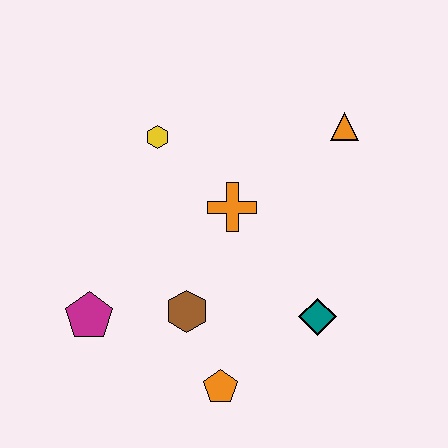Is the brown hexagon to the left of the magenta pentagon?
No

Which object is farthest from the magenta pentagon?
The orange triangle is farthest from the magenta pentagon.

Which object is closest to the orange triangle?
The orange cross is closest to the orange triangle.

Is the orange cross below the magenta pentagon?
No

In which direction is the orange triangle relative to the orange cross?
The orange triangle is to the right of the orange cross.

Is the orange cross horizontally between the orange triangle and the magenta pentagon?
Yes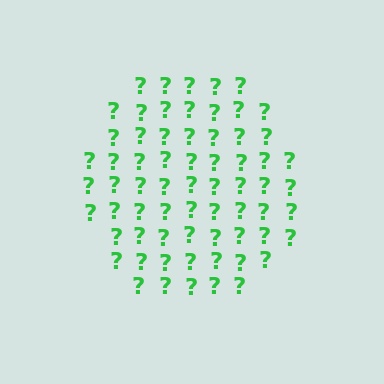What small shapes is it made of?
It is made of small question marks.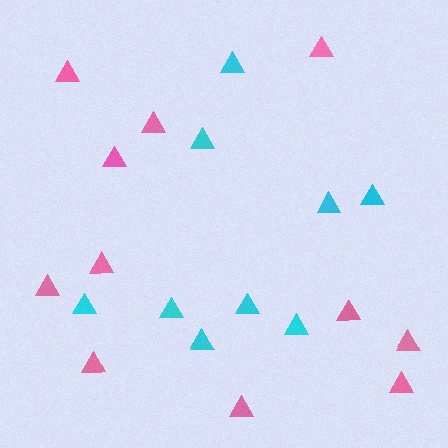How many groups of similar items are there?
There are 2 groups: one group of cyan triangles (9) and one group of pink triangles (11).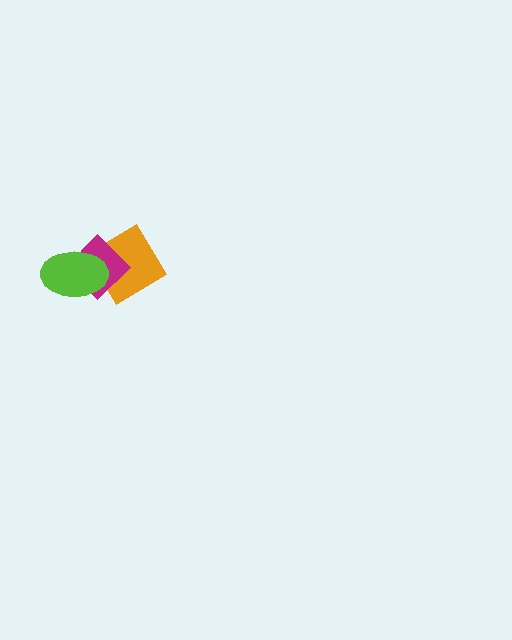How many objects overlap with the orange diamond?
2 objects overlap with the orange diamond.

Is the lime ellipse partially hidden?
No, no other shape covers it.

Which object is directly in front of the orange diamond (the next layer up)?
The magenta diamond is directly in front of the orange diamond.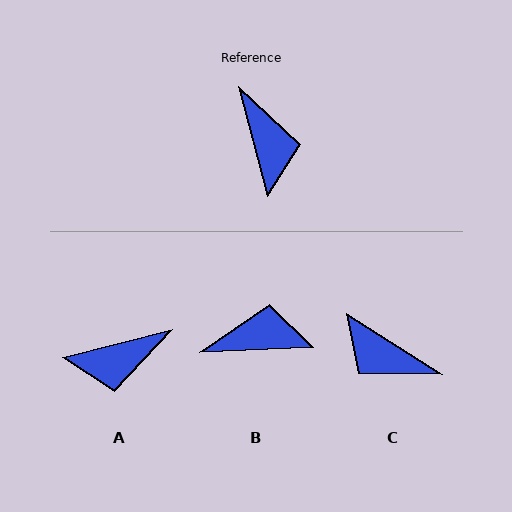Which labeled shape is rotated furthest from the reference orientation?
C, about 137 degrees away.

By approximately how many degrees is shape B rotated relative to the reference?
Approximately 78 degrees counter-clockwise.